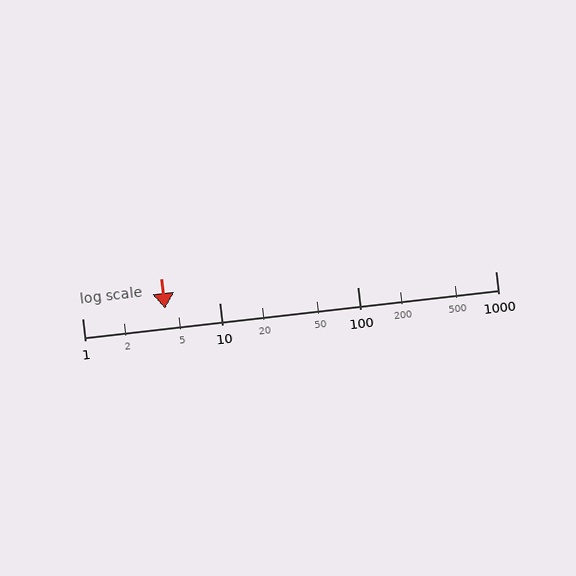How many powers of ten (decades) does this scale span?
The scale spans 3 decades, from 1 to 1000.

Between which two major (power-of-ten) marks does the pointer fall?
The pointer is between 1 and 10.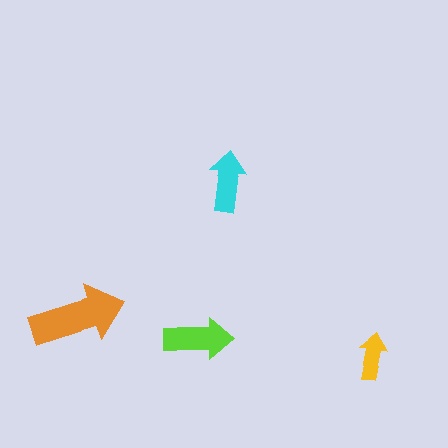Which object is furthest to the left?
The orange arrow is leftmost.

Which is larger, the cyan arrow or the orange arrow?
The orange one.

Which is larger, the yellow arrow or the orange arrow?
The orange one.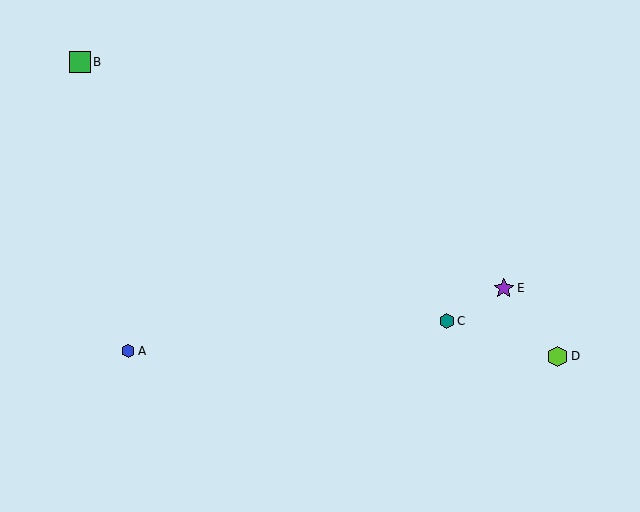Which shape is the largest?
The green square (labeled B) is the largest.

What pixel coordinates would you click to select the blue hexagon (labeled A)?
Click at (128, 351) to select the blue hexagon A.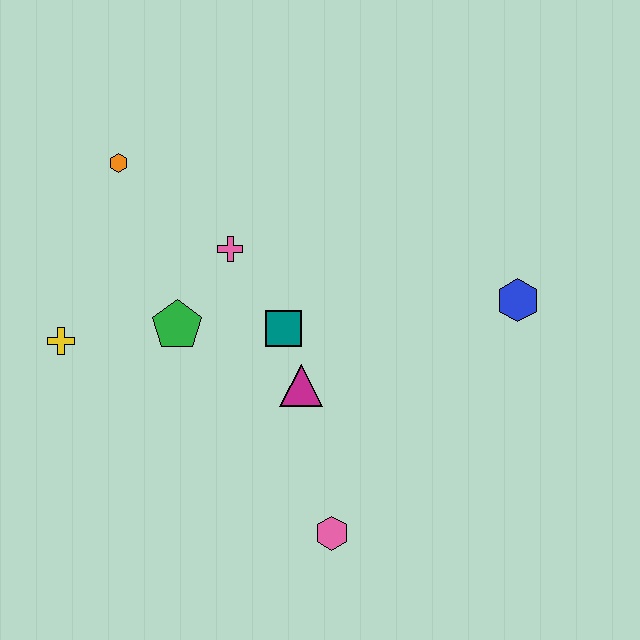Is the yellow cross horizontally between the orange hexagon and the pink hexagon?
No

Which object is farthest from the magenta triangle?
The orange hexagon is farthest from the magenta triangle.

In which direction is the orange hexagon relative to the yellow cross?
The orange hexagon is above the yellow cross.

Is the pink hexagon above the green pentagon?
No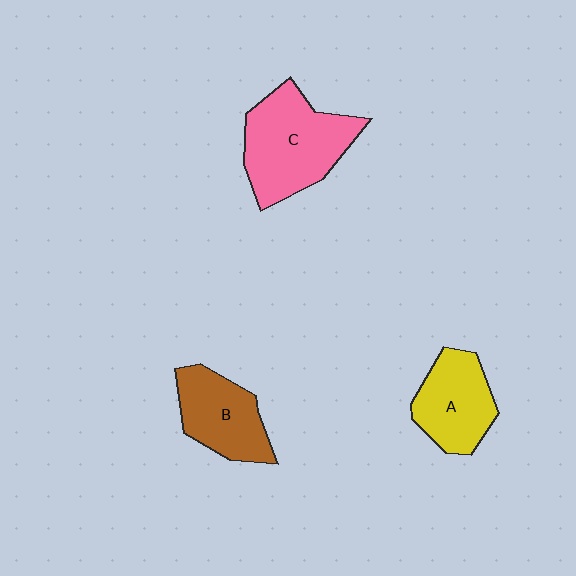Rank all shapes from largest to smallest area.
From largest to smallest: C (pink), A (yellow), B (brown).